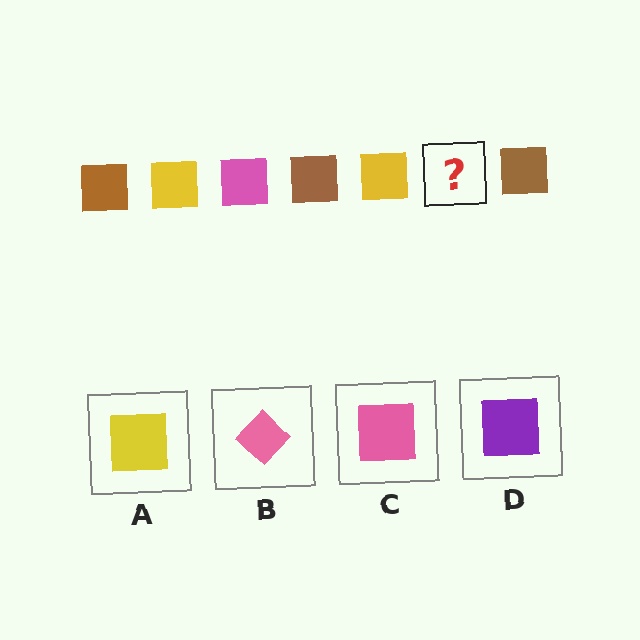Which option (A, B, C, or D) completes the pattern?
C.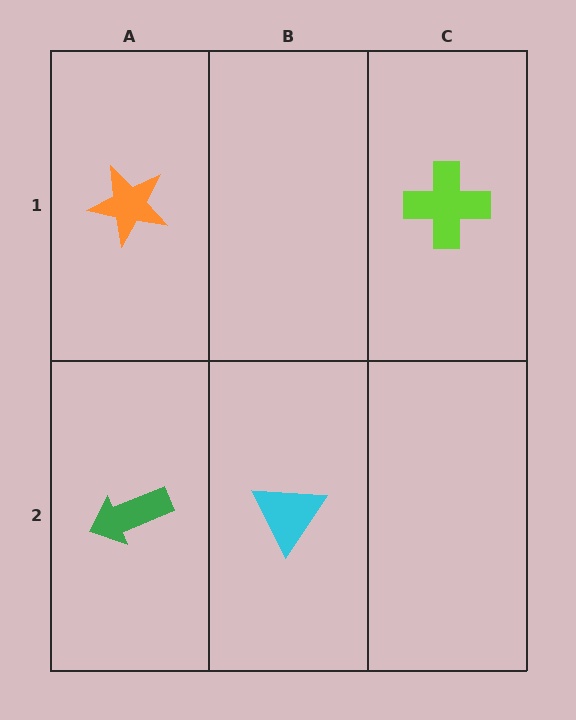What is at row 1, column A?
An orange star.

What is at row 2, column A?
A green arrow.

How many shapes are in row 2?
2 shapes.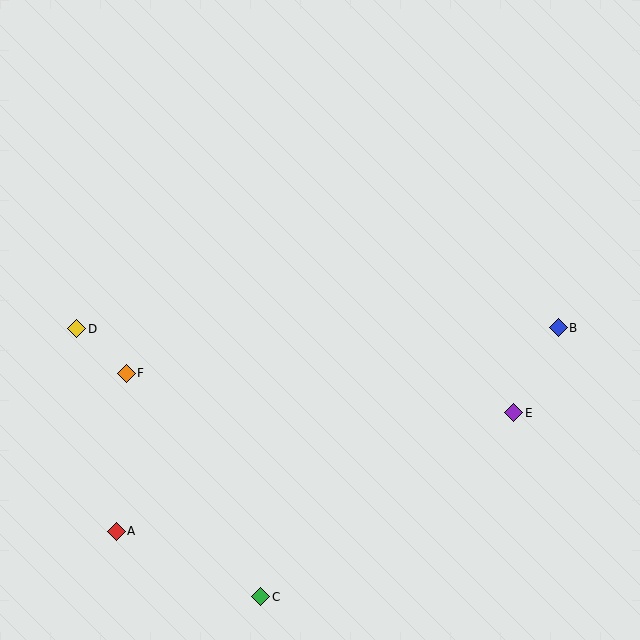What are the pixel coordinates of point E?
Point E is at (514, 413).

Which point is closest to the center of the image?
Point F at (126, 373) is closest to the center.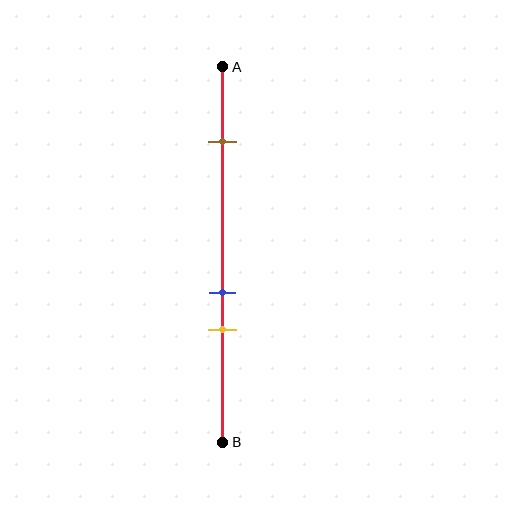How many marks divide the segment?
There are 3 marks dividing the segment.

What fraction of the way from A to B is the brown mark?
The brown mark is approximately 20% (0.2) of the way from A to B.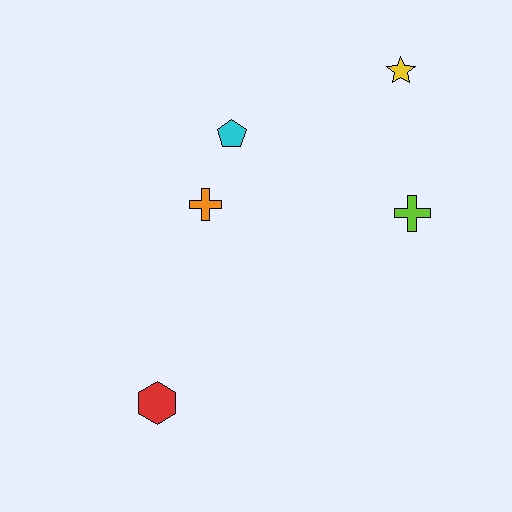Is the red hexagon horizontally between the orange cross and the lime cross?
No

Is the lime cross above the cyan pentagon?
No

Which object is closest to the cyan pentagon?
The orange cross is closest to the cyan pentagon.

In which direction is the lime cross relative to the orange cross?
The lime cross is to the right of the orange cross.